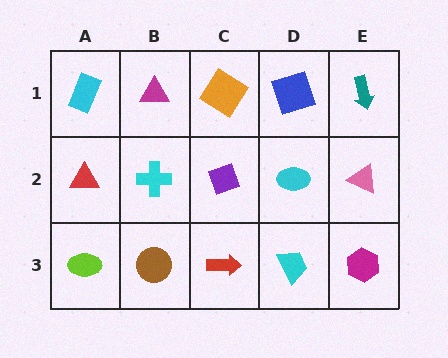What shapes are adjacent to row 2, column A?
A cyan rectangle (row 1, column A), a lime ellipse (row 3, column A), a cyan cross (row 2, column B).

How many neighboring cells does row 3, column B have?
3.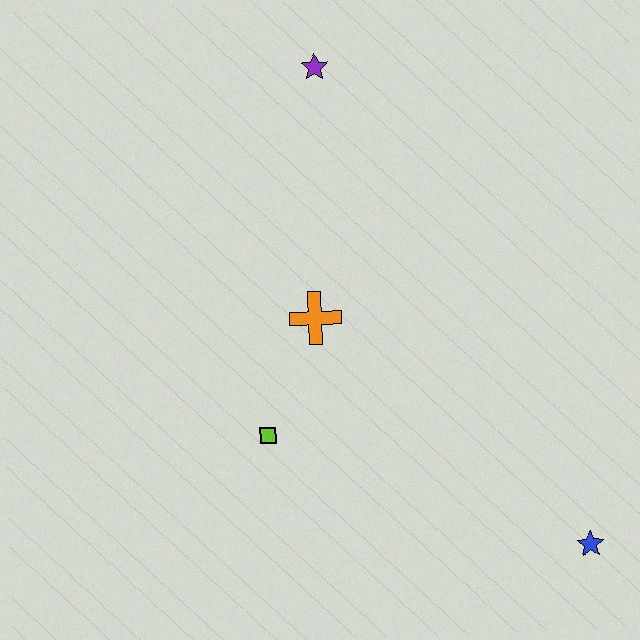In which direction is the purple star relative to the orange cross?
The purple star is above the orange cross.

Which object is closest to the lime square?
The orange cross is closest to the lime square.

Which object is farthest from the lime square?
The purple star is farthest from the lime square.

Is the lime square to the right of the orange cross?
No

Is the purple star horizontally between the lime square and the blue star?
Yes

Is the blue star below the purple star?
Yes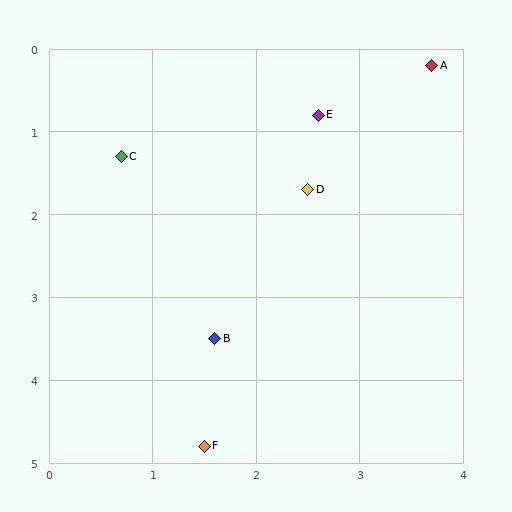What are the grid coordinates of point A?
Point A is at approximately (3.7, 0.2).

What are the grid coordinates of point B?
Point B is at approximately (1.6, 3.5).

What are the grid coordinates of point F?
Point F is at approximately (1.5, 4.8).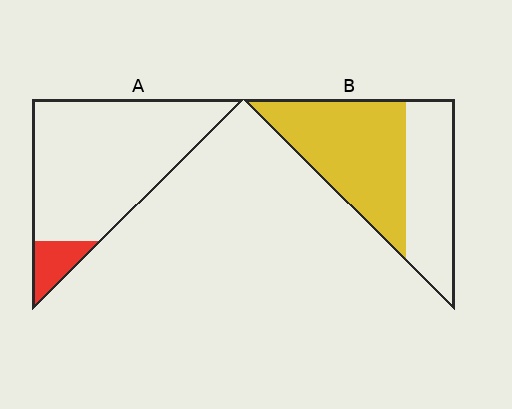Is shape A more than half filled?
No.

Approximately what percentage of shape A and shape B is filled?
A is approximately 10% and B is approximately 60%.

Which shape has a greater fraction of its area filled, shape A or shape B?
Shape B.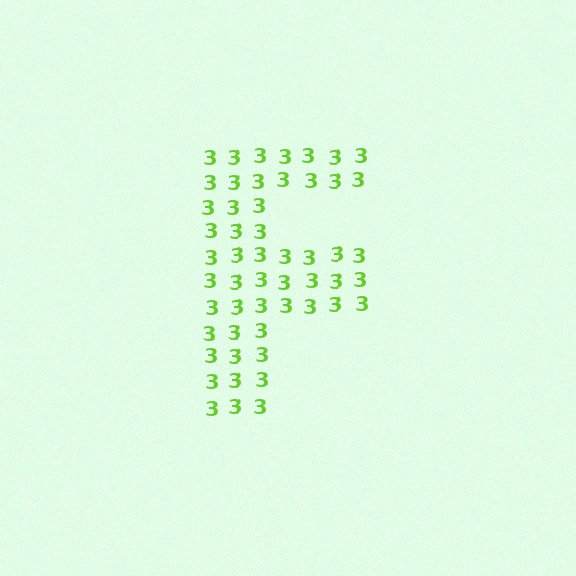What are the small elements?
The small elements are digit 3's.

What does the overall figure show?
The overall figure shows the letter F.